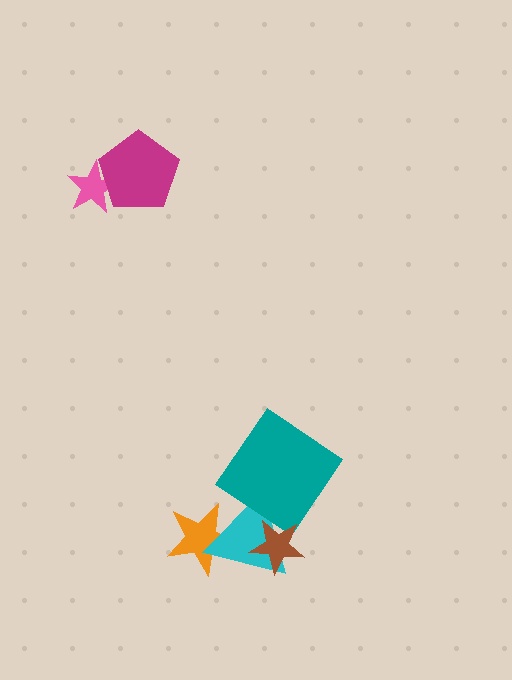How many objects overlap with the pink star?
1 object overlaps with the pink star.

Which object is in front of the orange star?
The cyan triangle is in front of the orange star.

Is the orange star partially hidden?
Yes, it is partially covered by another shape.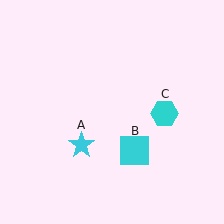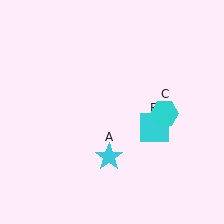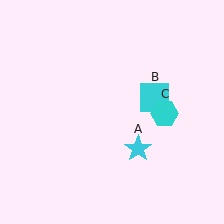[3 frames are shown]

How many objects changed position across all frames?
2 objects changed position: cyan star (object A), cyan square (object B).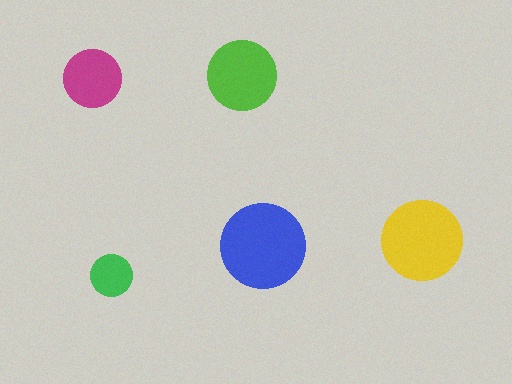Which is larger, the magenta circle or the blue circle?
The blue one.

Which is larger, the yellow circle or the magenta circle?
The yellow one.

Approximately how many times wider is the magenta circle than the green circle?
About 1.5 times wider.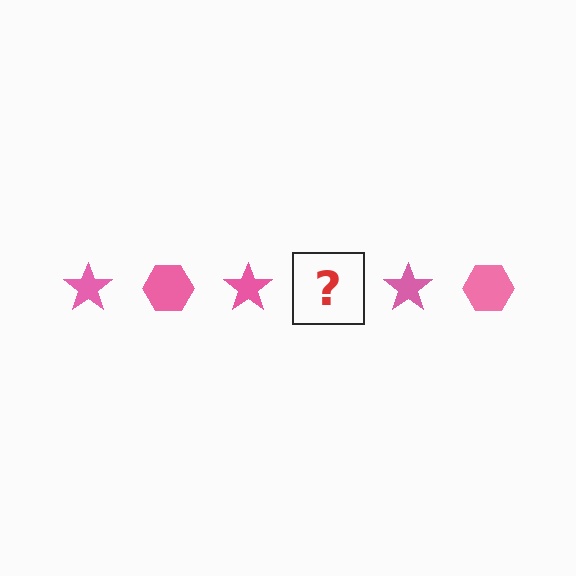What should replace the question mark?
The question mark should be replaced with a pink hexagon.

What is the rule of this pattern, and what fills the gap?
The rule is that the pattern cycles through star, hexagon shapes in pink. The gap should be filled with a pink hexagon.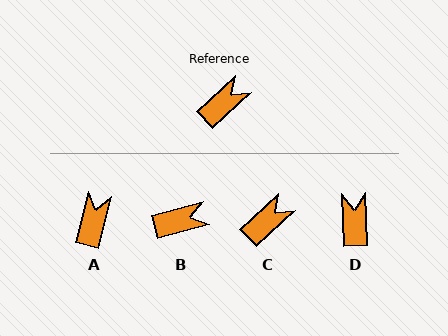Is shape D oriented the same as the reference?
No, it is off by about 50 degrees.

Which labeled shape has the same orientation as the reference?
C.